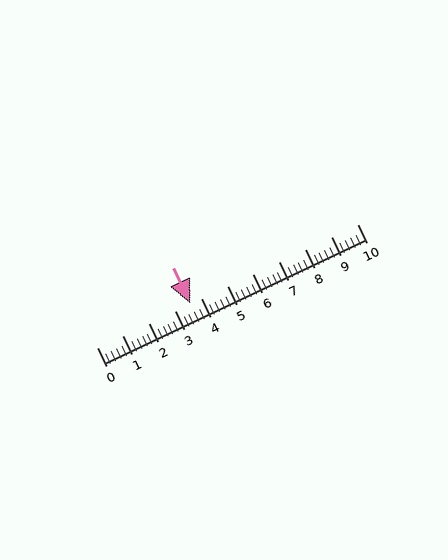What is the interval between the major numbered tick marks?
The major tick marks are spaced 1 units apart.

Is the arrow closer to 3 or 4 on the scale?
The arrow is closer to 4.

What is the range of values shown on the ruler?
The ruler shows values from 0 to 10.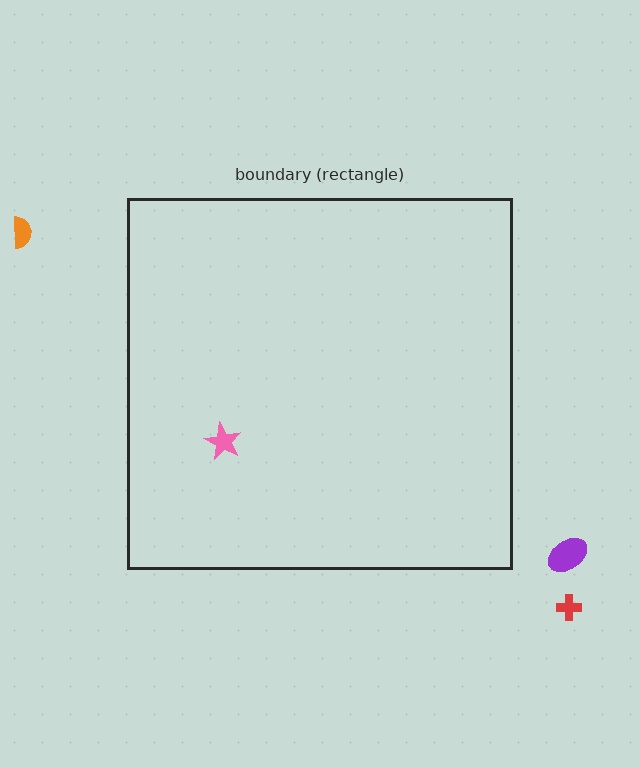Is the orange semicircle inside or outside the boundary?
Outside.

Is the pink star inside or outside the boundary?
Inside.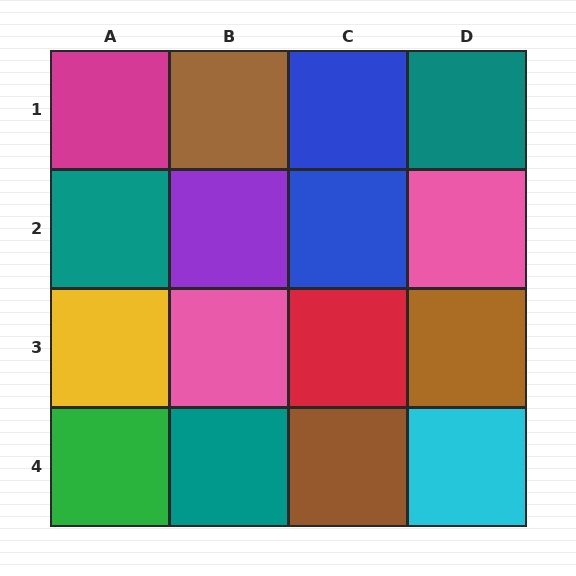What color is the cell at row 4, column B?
Teal.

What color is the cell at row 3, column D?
Brown.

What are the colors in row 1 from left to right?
Magenta, brown, blue, teal.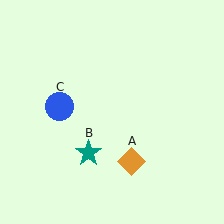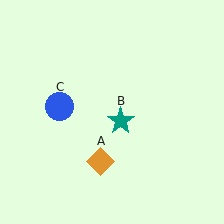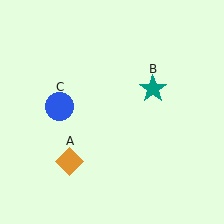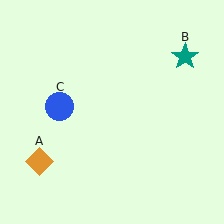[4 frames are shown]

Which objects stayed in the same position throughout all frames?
Blue circle (object C) remained stationary.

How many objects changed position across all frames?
2 objects changed position: orange diamond (object A), teal star (object B).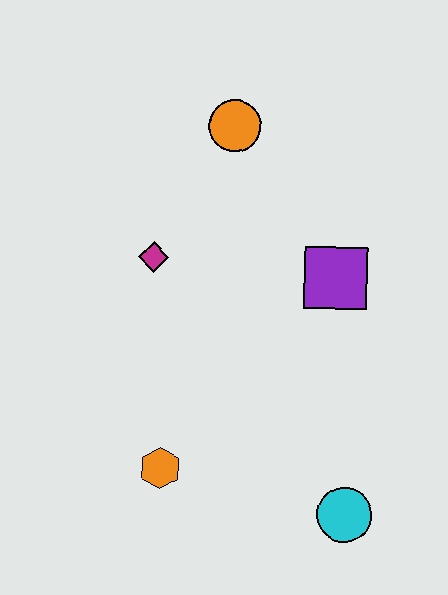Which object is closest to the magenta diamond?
The orange circle is closest to the magenta diamond.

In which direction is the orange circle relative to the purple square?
The orange circle is above the purple square.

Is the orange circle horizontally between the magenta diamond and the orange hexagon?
No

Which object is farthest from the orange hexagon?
The orange circle is farthest from the orange hexagon.